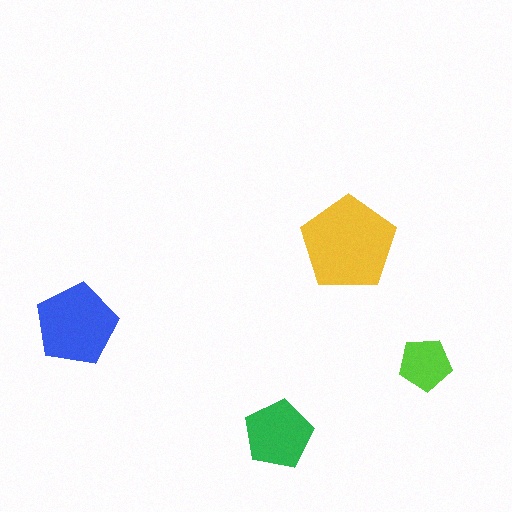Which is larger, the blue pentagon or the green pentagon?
The blue one.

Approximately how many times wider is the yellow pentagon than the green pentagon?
About 1.5 times wider.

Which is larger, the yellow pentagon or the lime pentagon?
The yellow one.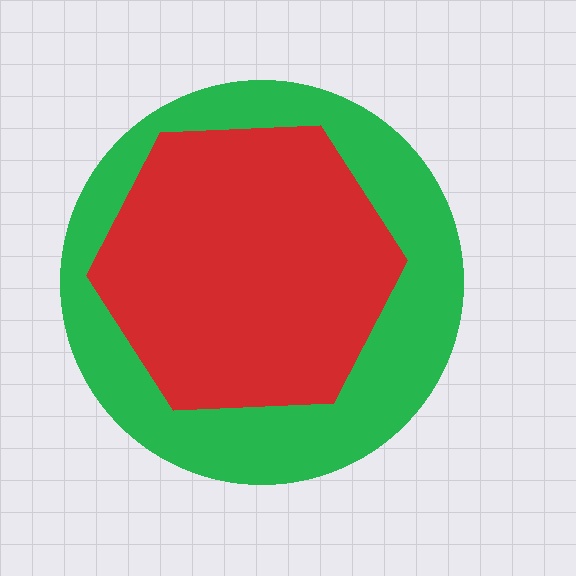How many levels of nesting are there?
2.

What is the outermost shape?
The green circle.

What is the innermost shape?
The red hexagon.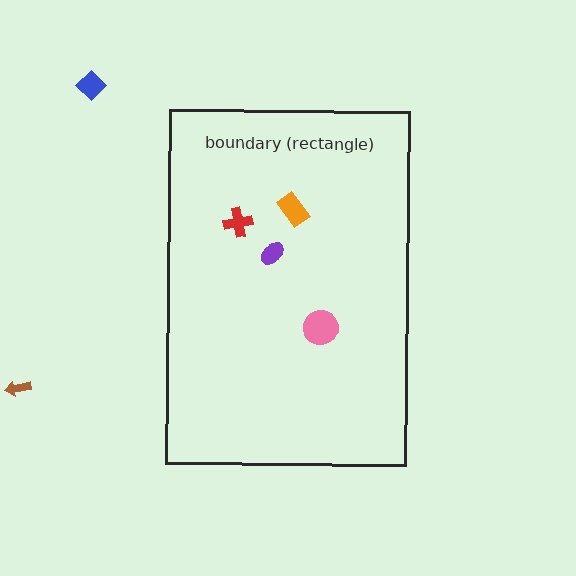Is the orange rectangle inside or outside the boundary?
Inside.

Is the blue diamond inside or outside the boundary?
Outside.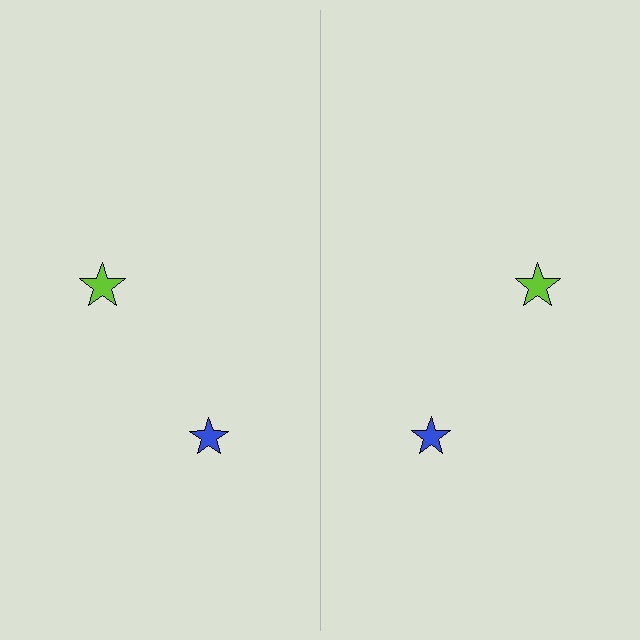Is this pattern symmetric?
Yes, this pattern has bilateral (reflection) symmetry.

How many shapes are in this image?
There are 4 shapes in this image.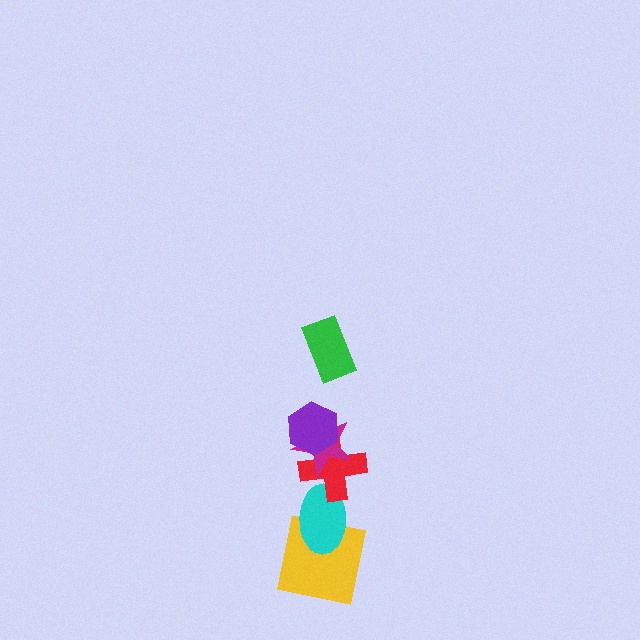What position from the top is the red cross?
The red cross is 4th from the top.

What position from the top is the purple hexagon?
The purple hexagon is 2nd from the top.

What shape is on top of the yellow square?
The cyan ellipse is on top of the yellow square.